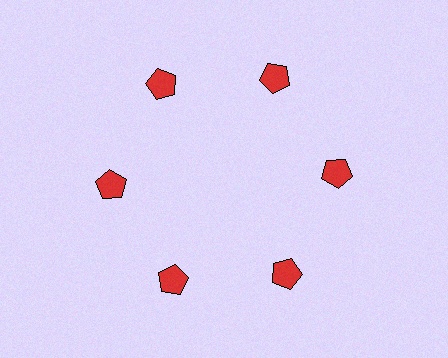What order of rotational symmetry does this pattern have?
This pattern has 6-fold rotational symmetry.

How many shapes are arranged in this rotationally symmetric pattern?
There are 6 shapes, arranged in 6 groups of 1.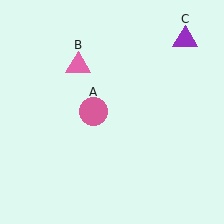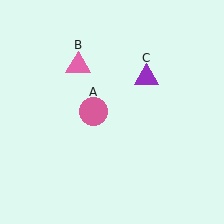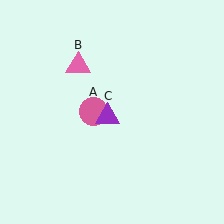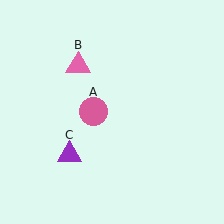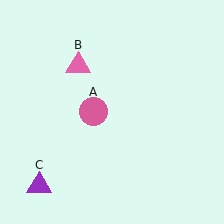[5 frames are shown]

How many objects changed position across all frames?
1 object changed position: purple triangle (object C).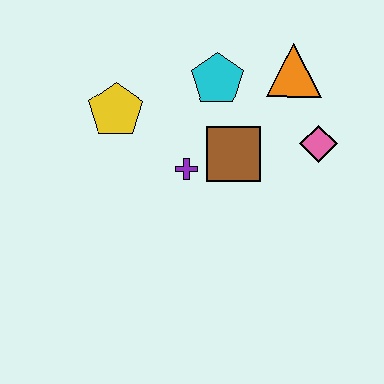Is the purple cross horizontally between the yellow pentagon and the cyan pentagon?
Yes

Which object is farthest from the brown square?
The yellow pentagon is farthest from the brown square.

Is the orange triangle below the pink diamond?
No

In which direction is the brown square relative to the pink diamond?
The brown square is to the left of the pink diamond.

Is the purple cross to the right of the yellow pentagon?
Yes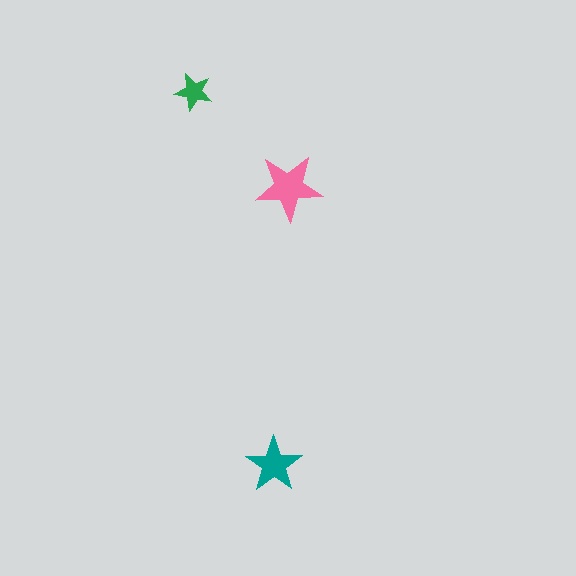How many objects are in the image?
There are 3 objects in the image.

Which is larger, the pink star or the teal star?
The pink one.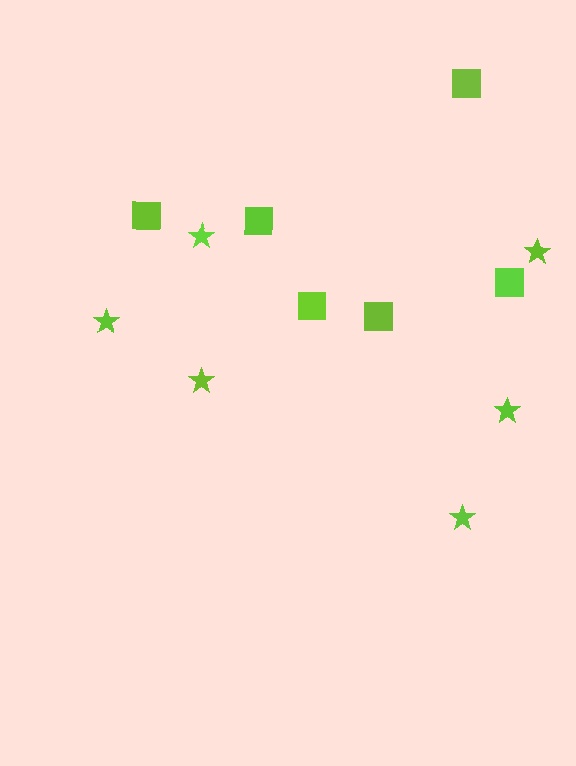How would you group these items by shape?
There are 2 groups: one group of squares (6) and one group of stars (6).